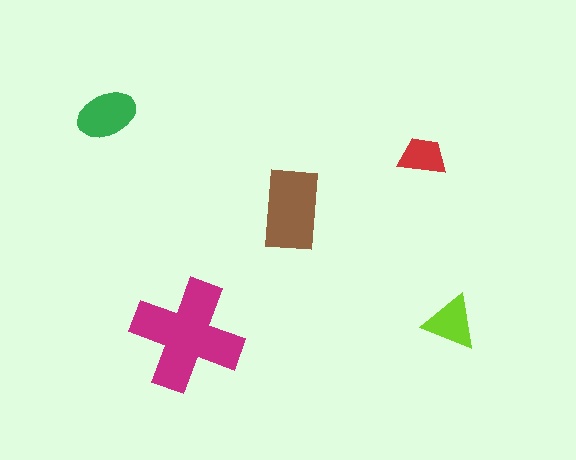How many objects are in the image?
There are 5 objects in the image.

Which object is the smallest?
The red trapezoid.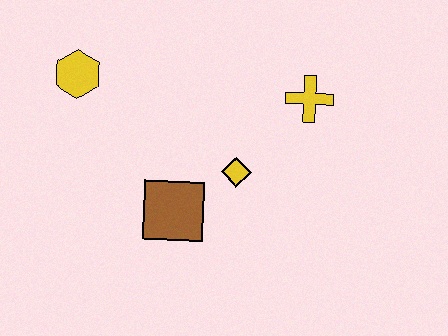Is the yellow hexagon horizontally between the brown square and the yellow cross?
No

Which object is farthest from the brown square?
The yellow cross is farthest from the brown square.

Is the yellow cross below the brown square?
No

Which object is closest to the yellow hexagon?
The brown square is closest to the yellow hexagon.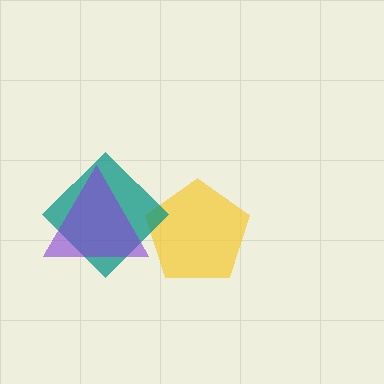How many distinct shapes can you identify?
There are 3 distinct shapes: a yellow pentagon, a teal diamond, a purple triangle.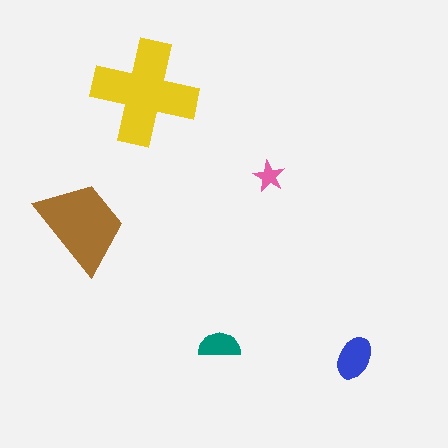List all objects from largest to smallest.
The yellow cross, the brown trapezoid, the blue ellipse, the teal semicircle, the pink star.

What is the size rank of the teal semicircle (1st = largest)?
4th.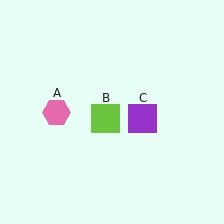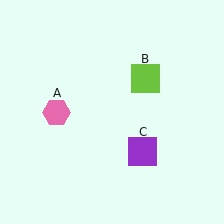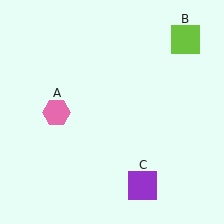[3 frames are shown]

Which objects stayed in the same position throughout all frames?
Pink hexagon (object A) remained stationary.